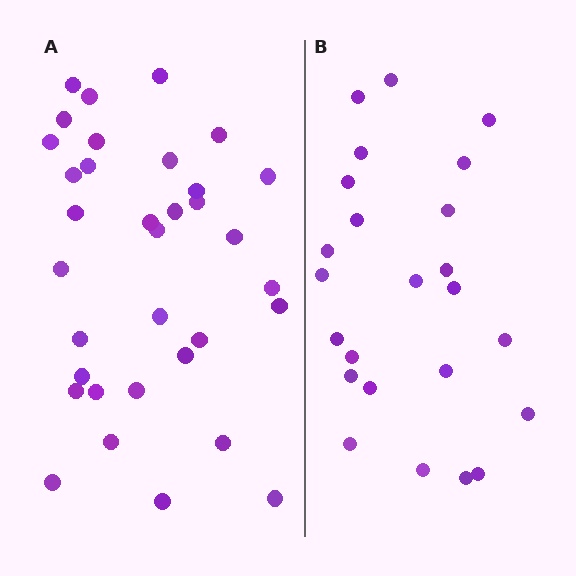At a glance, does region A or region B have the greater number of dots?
Region A (the left region) has more dots.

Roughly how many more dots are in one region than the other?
Region A has roughly 10 or so more dots than region B.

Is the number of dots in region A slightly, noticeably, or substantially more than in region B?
Region A has noticeably more, but not dramatically so. The ratio is roughly 1.4 to 1.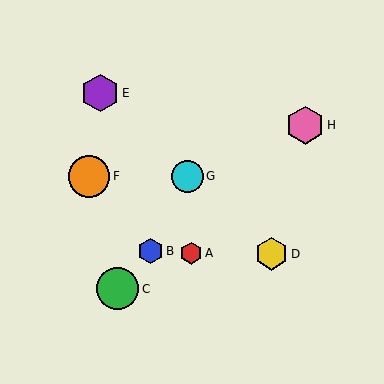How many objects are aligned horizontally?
2 objects (F, G) are aligned horizontally.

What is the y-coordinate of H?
Object H is at y≈125.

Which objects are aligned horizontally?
Objects F, G are aligned horizontally.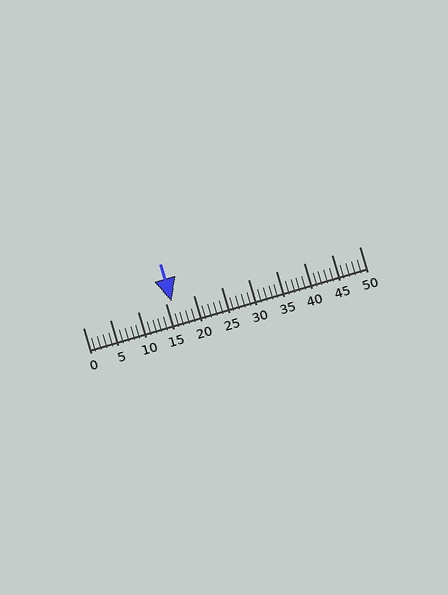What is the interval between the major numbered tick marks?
The major tick marks are spaced 5 units apart.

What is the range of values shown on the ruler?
The ruler shows values from 0 to 50.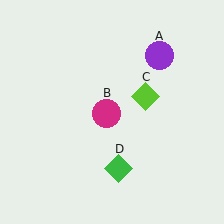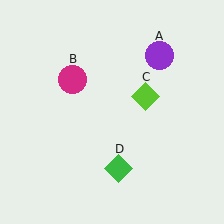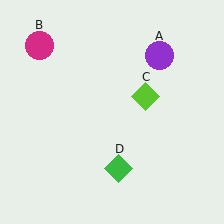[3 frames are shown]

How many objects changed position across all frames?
1 object changed position: magenta circle (object B).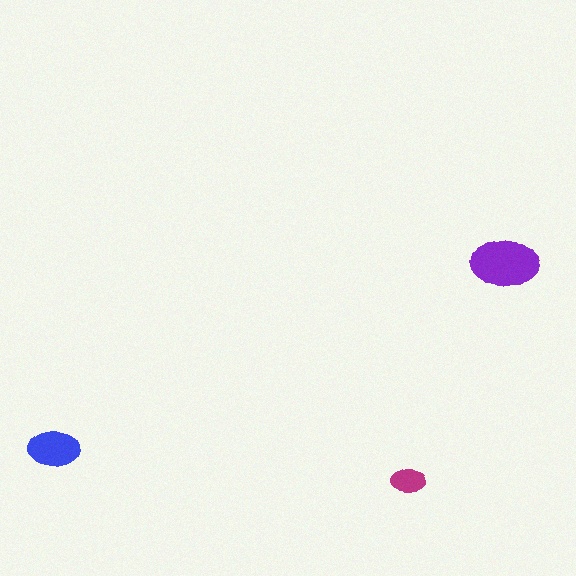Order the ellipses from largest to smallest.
the purple one, the blue one, the magenta one.